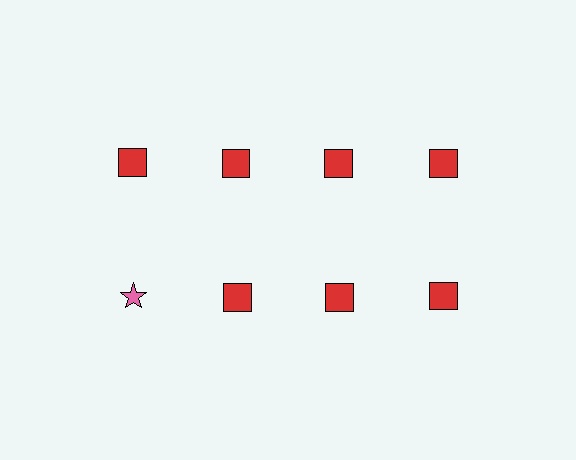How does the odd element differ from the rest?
It differs in both color (pink instead of red) and shape (star instead of square).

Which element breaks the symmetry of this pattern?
The pink star in the second row, leftmost column breaks the symmetry. All other shapes are red squares.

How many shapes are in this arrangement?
There are 8 shapes arranged in a grid pattern.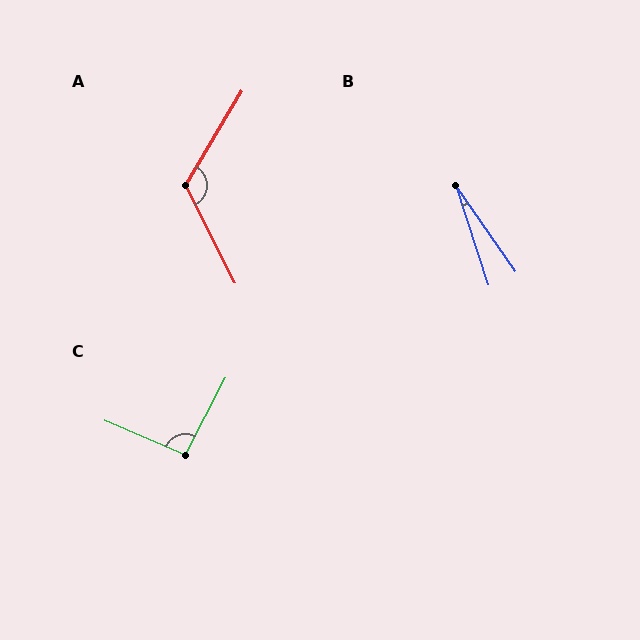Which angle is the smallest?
B, at approximately 17 degrees.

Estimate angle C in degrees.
Approximately 95 degrees.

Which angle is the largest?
A, at approximately 122 degrees.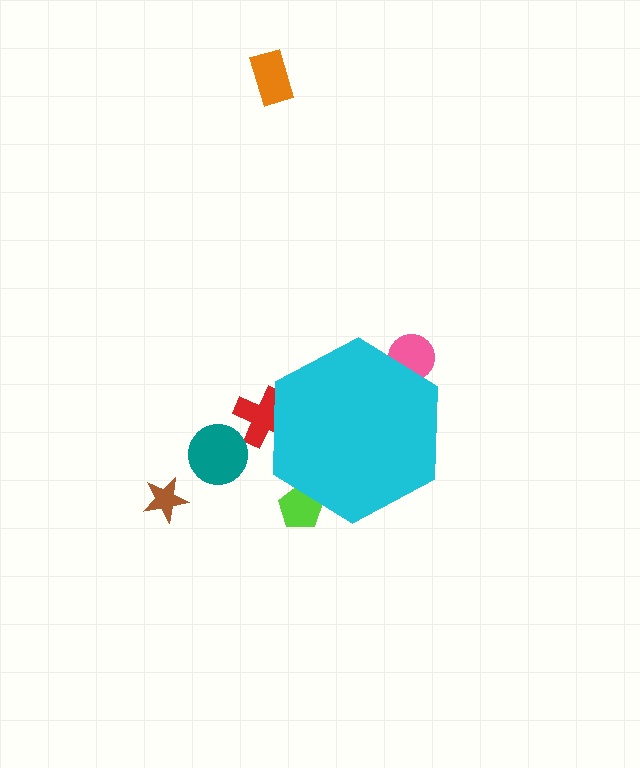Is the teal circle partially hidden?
No, the teal circle is fully visible.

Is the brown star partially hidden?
No, the brown star is fully visible.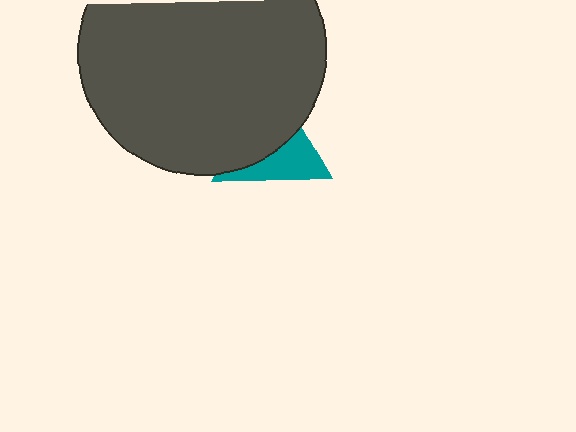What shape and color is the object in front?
The object in front is a dark gray circle.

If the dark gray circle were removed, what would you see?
You would see the complete teal triangle.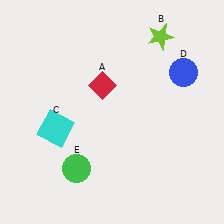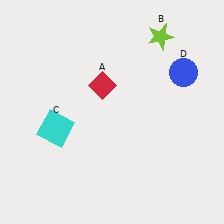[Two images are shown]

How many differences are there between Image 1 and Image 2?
There is 1 difference between the two images.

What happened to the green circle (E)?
The green circle (E) was removed in Image 2. It was in the bottom-left area of Image 1.